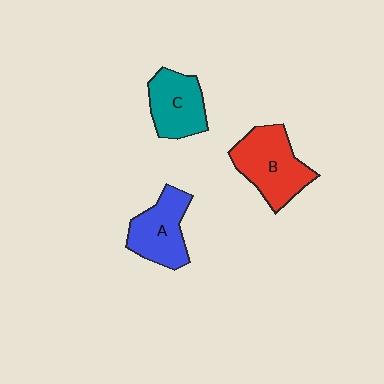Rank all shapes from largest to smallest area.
From largest to smallest: B (red), A (blue), C (teal).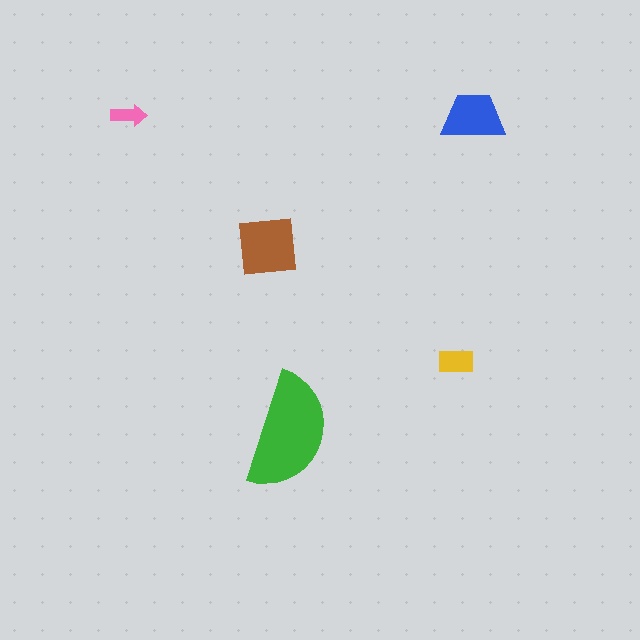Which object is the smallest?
The pink arrow.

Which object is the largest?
The green semicircle.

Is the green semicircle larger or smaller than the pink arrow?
Larger.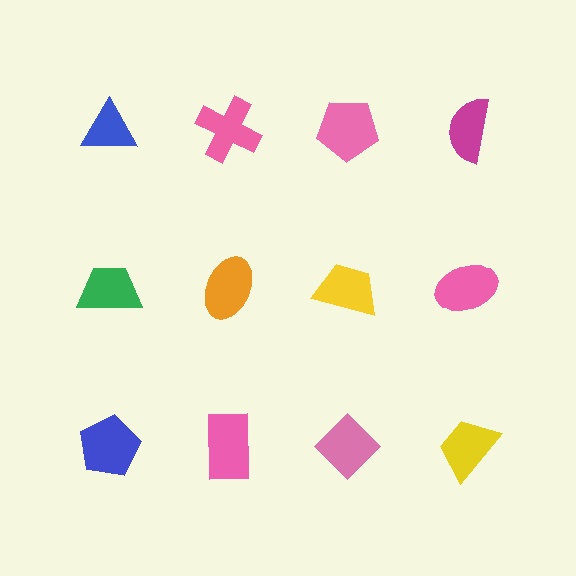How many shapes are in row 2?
4 shapes.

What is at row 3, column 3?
A pink diamond.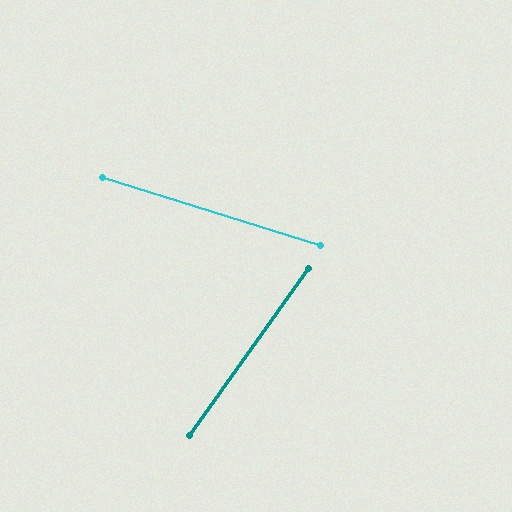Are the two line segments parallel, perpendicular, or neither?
Neither parallel nor perpendicular — they differ by about 72°.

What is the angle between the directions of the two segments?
Approximately 72 degrees.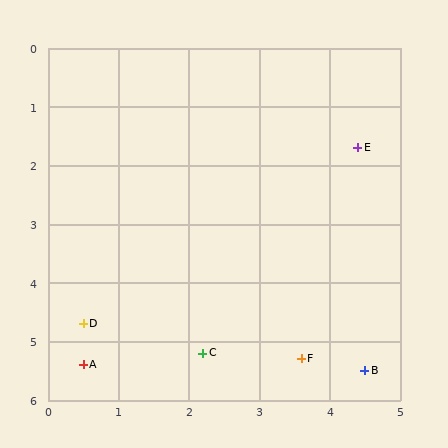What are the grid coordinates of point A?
Point A is at approximately (0.5, 5.4).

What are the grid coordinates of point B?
Point B is at approximately (4.5, 5.5).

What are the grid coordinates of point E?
Point E is at approximately (4.4, 1.7).